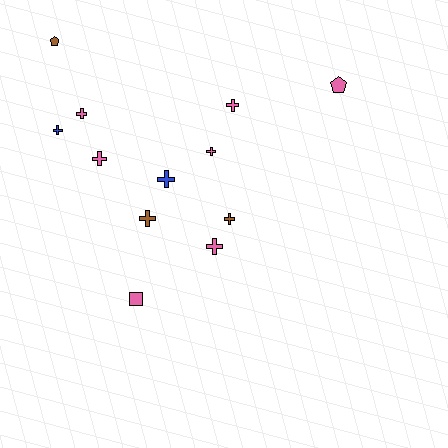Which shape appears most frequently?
Cross, with 9 objects.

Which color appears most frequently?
Pink, with 7 objects.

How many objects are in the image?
There are 12 objects.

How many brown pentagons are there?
There is 1 brown pentagon.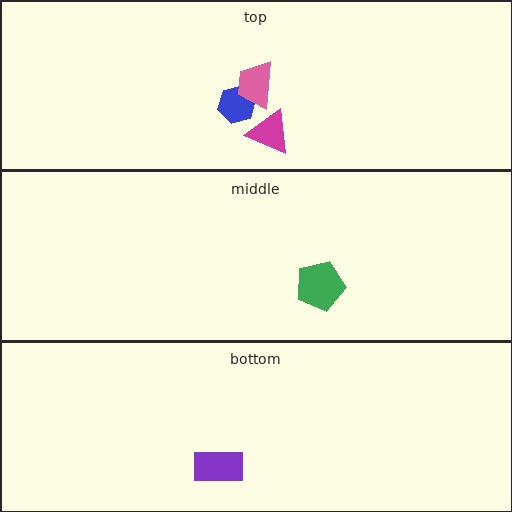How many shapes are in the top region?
3.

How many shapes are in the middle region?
1.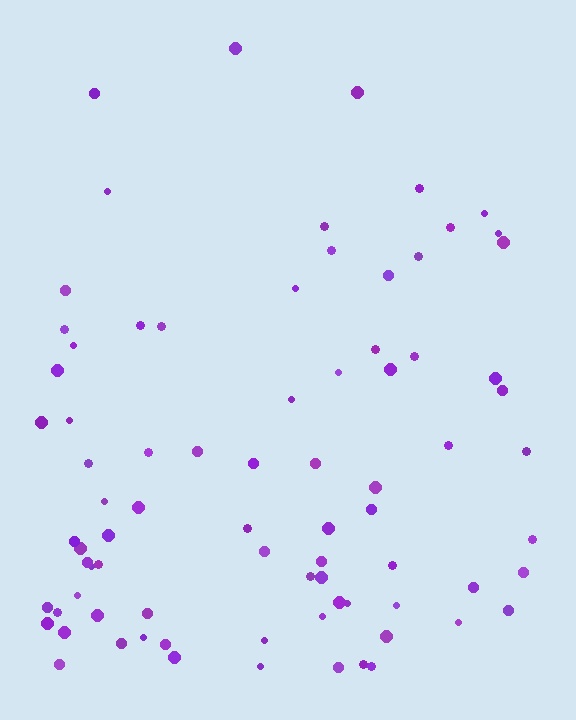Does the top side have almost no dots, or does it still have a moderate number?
Still a moderate number, just noticeably fewer than the bottom.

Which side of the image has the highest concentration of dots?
The bottom.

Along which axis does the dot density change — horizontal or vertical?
Vertical.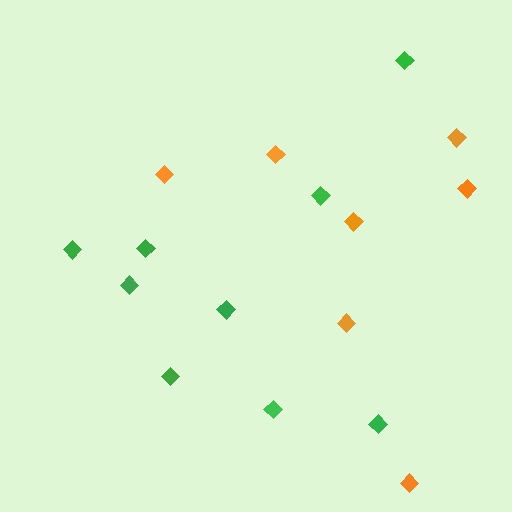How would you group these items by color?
There are 2 groups: one group of green diamonds (9) and one group of orange diamonds (7).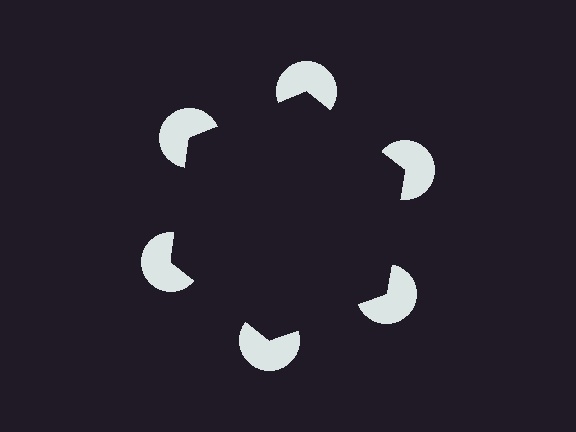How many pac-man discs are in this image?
There are 6 — one at each vertex of the illusory hexagon.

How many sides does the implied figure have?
6 sides.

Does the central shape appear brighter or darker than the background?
It typically appears slightly darker than the background, even though no actual brightness change is drawn.